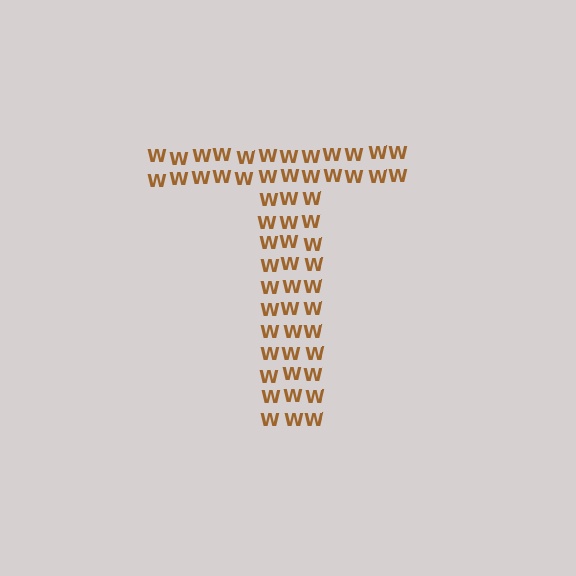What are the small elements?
The small elements are letter W's.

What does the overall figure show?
The overall figure shows the letter T.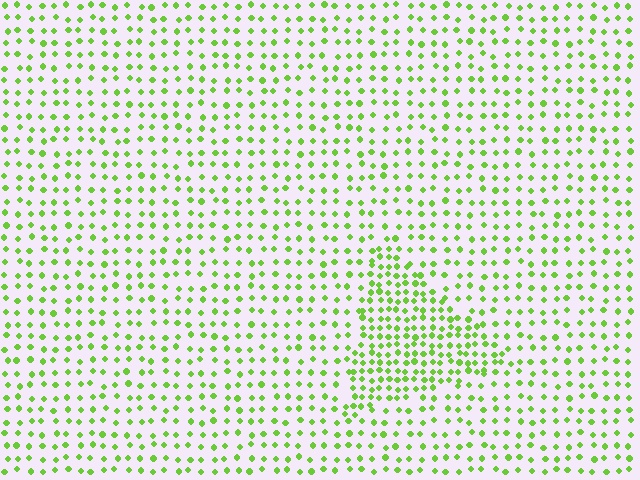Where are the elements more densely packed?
The elements are more densely packed inside the triangle boundary.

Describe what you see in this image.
The image contains small lime elements arranged at two different densities. A triangle-shaped region is visible where the elements are more densely packed than the surrounding area.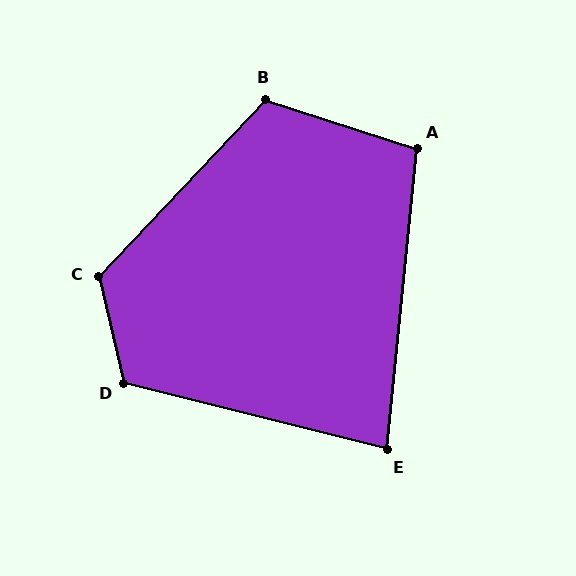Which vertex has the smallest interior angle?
E, at approximately 81 degrees.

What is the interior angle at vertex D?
Approximately 117 degrees (obtuse).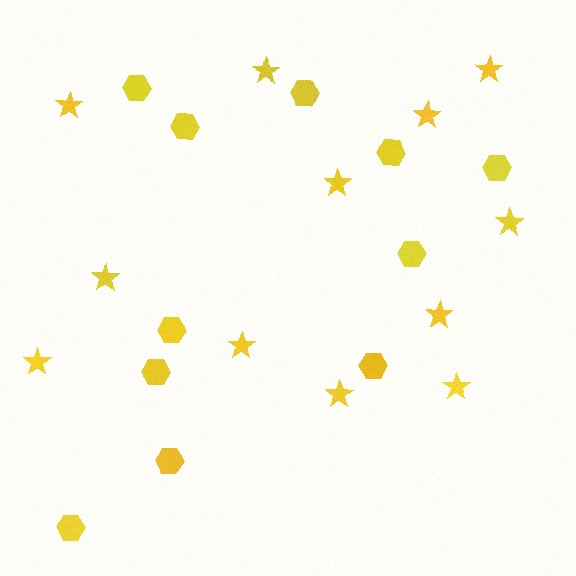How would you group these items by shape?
There are 2 groups: one group of stars (12) and one group of hexagons (11).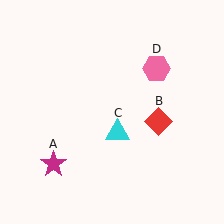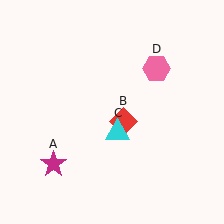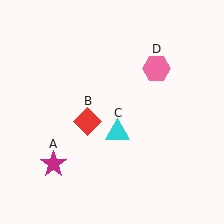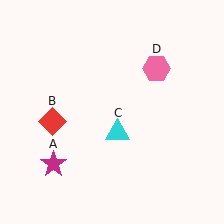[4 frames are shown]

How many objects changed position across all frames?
1 object changed position: red diamond (object B).